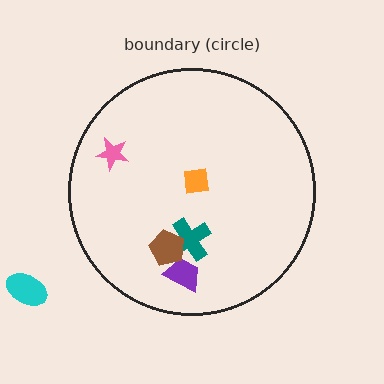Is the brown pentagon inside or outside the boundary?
Inside.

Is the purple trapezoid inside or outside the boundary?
Inside.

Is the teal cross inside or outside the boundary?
Inside.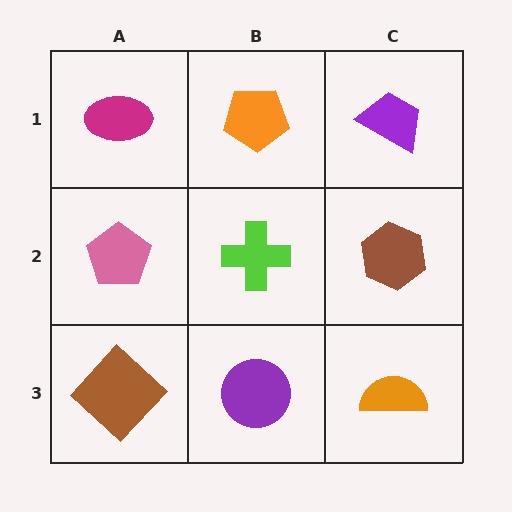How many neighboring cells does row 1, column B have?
3.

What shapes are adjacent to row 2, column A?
A magenta ellipse (row 1, column A), a brown diamond (row 3, column A), a lime cross (row 2, column B).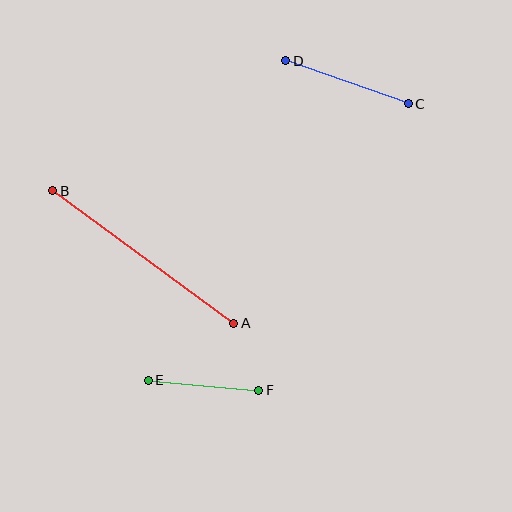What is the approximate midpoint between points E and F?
The midpoint is at approximately (203, 385) pixels.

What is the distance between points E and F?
The distance is approximately 111 pixels.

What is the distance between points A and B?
The distance is approximately 225 pixels.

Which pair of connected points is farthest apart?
Points A and B are farthest apart.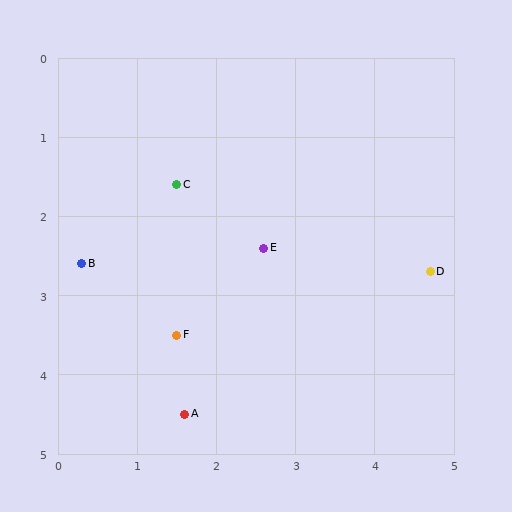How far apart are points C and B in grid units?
Points C and B are about 1.6 grid units apart.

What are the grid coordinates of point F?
Point F is at approximately (1.5, 3.5).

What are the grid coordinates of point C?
Point C is at approximately (1.5, 1.6).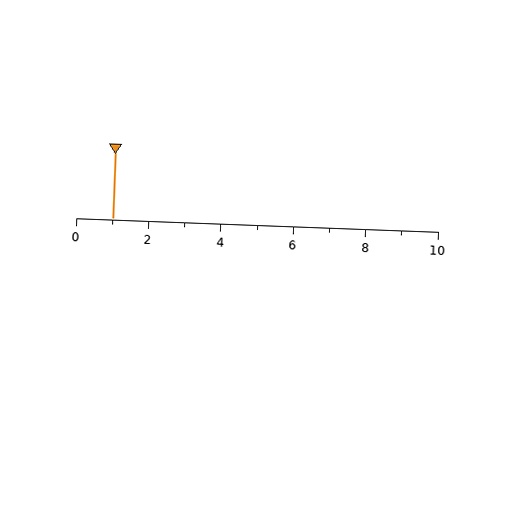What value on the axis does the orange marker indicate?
The marker indicates approximately 1.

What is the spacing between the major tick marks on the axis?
The major ticks are spaced 2 apart.